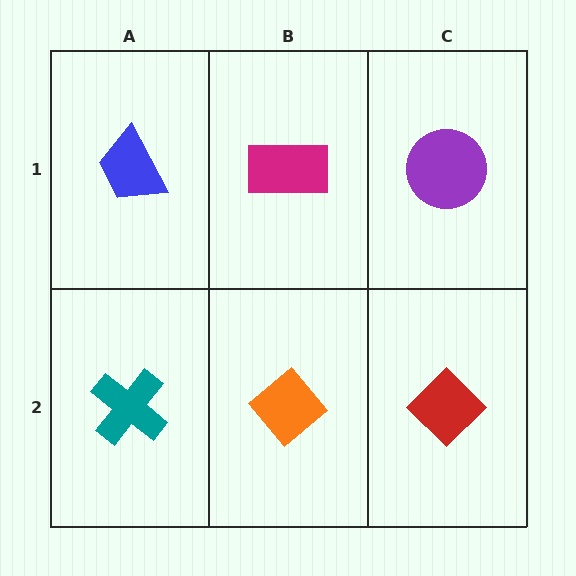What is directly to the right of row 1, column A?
A magenta rectangle.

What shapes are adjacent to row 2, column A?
A blue trapezoid (row 1, column A), an orange diamond (row 2, column B).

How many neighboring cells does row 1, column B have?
3.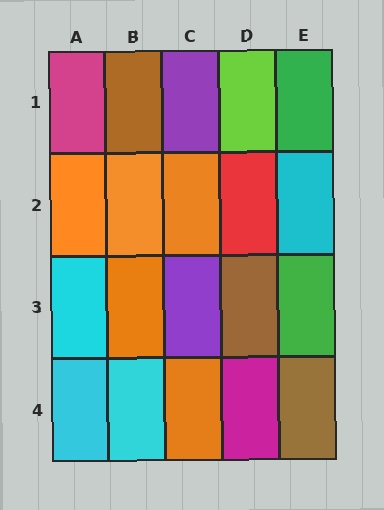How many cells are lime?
1 cell is lime.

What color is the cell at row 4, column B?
Cyan.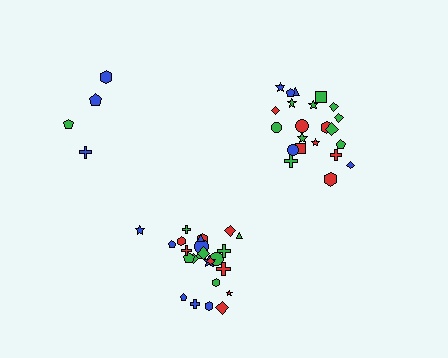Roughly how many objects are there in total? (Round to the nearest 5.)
Roughly 50 objects in total.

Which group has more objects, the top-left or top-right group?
The top-right group.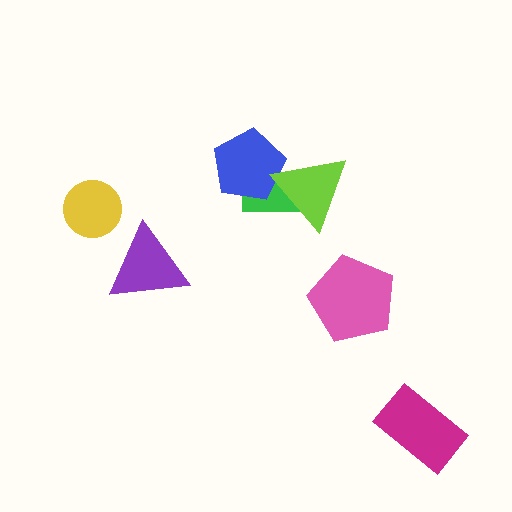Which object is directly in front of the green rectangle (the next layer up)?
The blue pentagon is directly in front of the green rectangle.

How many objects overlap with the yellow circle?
0 objects overlap with the yellow circle.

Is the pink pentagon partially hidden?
No, no other shape covers it.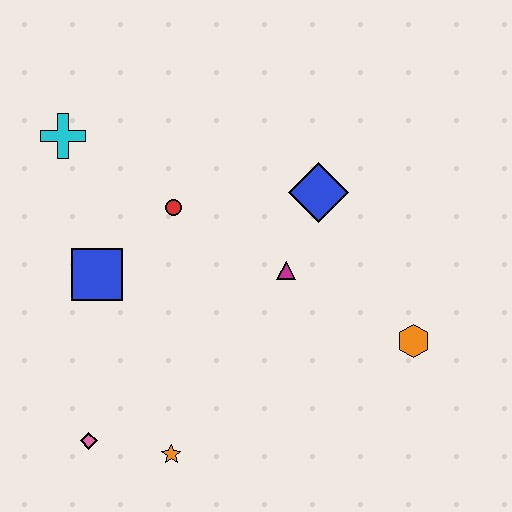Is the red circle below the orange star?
No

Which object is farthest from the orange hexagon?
The cyan cross is farthest from the orange hexagon.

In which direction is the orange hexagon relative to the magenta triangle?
The orange hexagon is to the right of the magenta triangle.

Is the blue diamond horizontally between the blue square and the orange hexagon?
Yes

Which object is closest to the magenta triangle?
The blue diamond is closest to the magenta triangle.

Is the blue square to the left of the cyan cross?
No